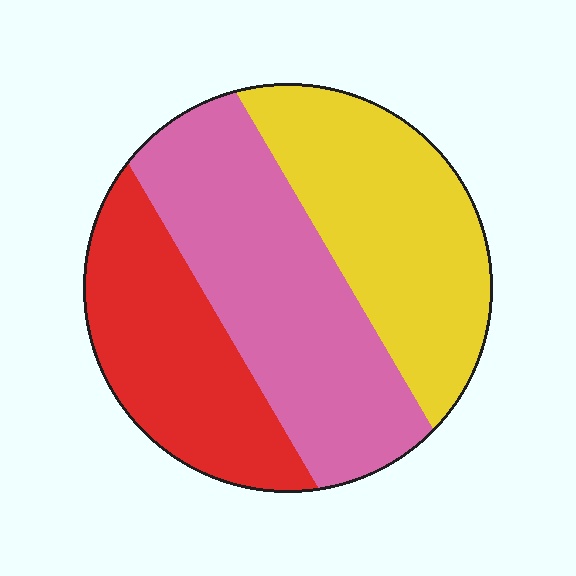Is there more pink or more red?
Pink.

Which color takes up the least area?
Red, at roughly 25%.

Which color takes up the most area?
Pink, at roughly 40%.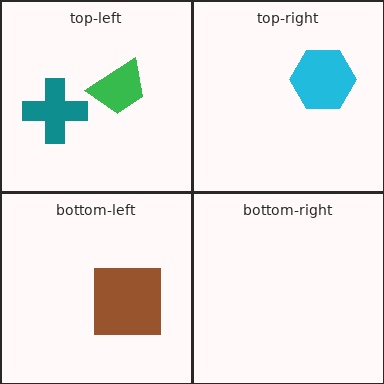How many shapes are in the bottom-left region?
1.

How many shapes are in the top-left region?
2.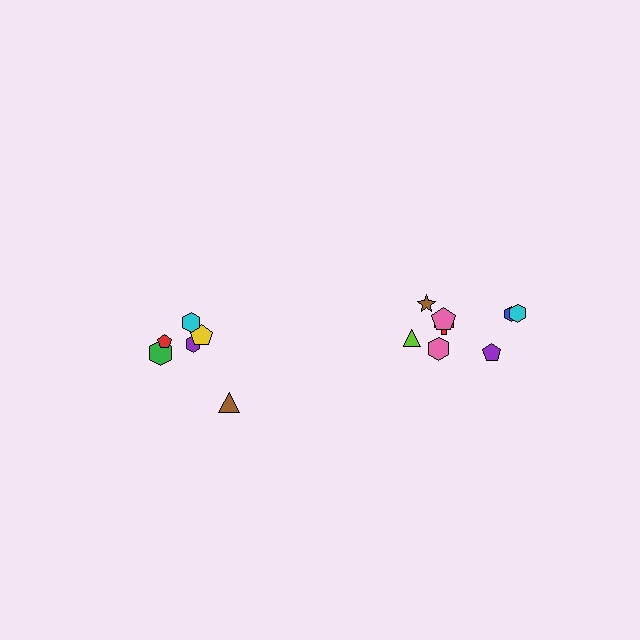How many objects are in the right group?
There are 8 objects.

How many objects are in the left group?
There are 6 objects.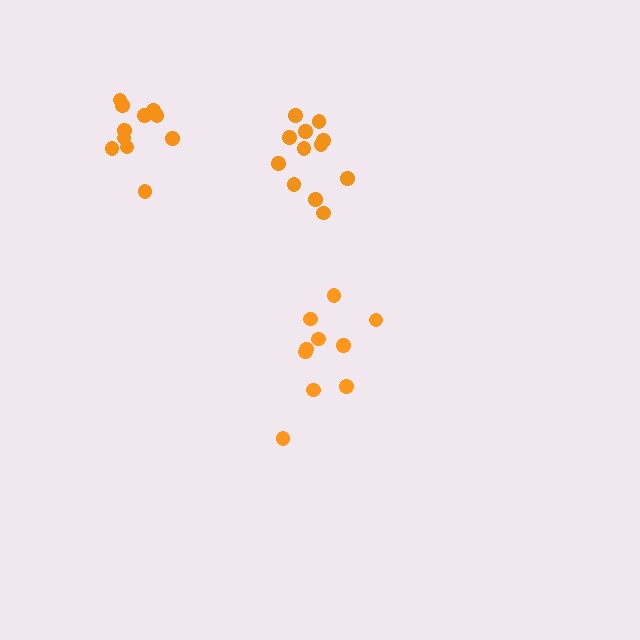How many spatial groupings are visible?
There are 3 spatial groupings.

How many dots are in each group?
Group 1: 10 dots, Group 2: 12 dots, Group 3: 11 dots (33 total).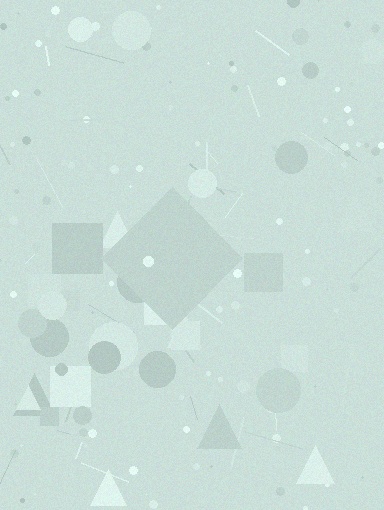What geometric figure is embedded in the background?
A diamond is embedded in the background.